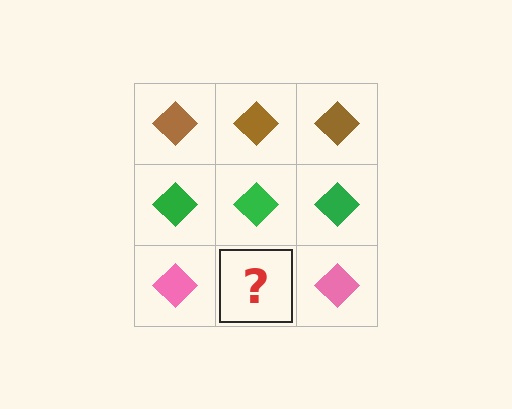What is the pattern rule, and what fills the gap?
The rule is that each row has a consistent color. The gap should be filled with a pink diamond.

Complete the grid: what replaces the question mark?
The question mark should be replaced with a pink diamond.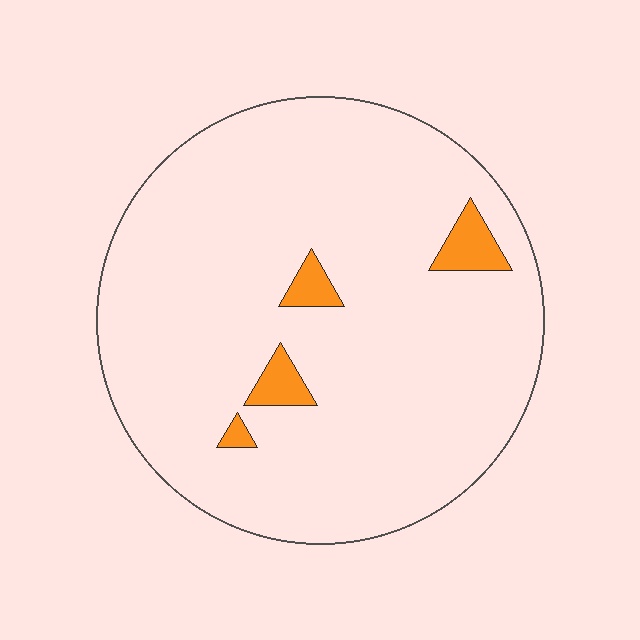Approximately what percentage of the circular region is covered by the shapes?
Approximately 5%.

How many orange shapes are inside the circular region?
4.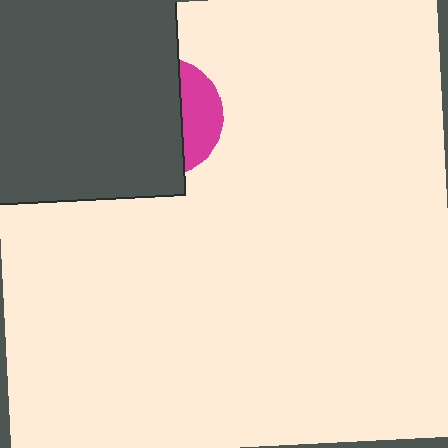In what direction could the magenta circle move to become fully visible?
The magenta circle could move right. That would shift it out from behind the dark gray square entirely.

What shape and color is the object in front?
The object in front is a dark gray square.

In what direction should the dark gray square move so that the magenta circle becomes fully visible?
The dark gray square should move left. That is the shortest direction to clear the overlap and leave the magenta circle fully visible.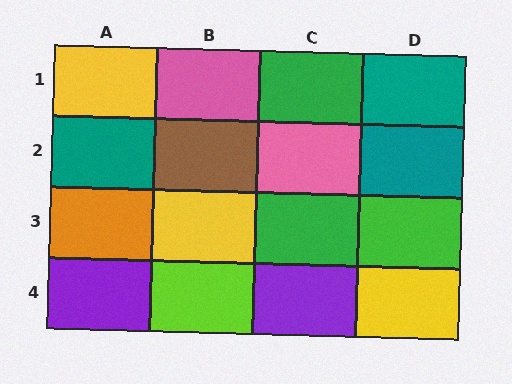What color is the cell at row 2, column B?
Brown.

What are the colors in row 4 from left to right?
Purple, lime, purple, yellow.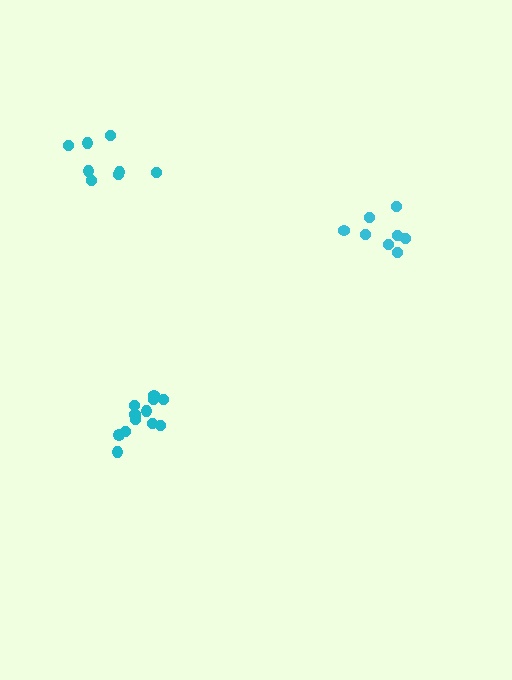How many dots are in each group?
Group 1: 8 dots, Group 2: 12 dots, Group 3: 8 dots (28 total).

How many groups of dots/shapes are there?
There are 3 groups.